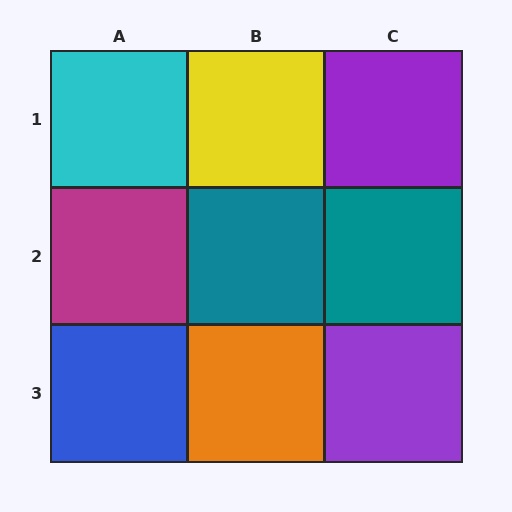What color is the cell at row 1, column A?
Cyan.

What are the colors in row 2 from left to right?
Magenta, teal, teal.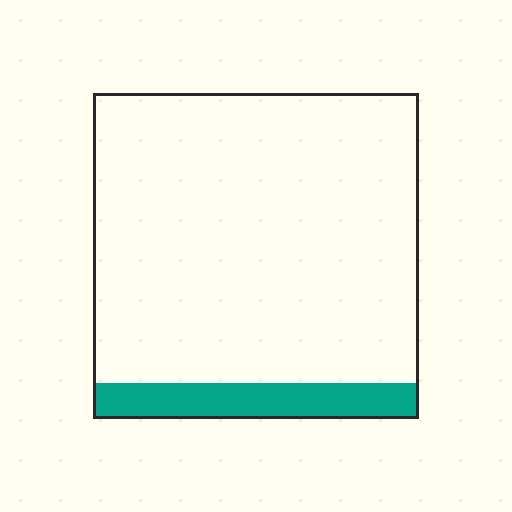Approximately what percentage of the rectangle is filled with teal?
Approximately 10%.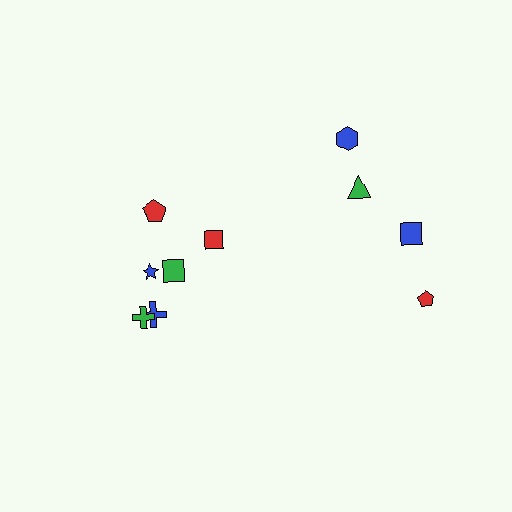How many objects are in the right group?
There are 4 objects.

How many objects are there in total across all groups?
There are 10 objects.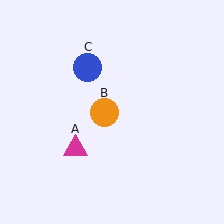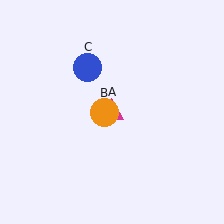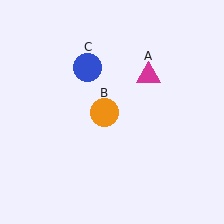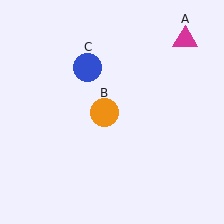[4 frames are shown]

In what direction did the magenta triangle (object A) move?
The magenta triangle (object A) moved up and to the right.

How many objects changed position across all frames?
1 object changed position: magenta triangle (object A).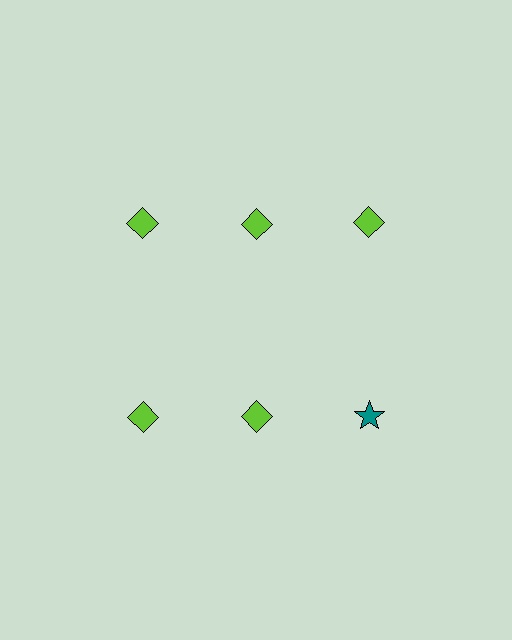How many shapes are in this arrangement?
There are 6 shapes arranged in a grid pattern.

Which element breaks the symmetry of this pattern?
The teal star in the second row, center column breaks the symmetry. All other shapes are lime diamonds.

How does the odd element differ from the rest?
It differs in both color (teal instead of lime) and shape (star instead of diamond).